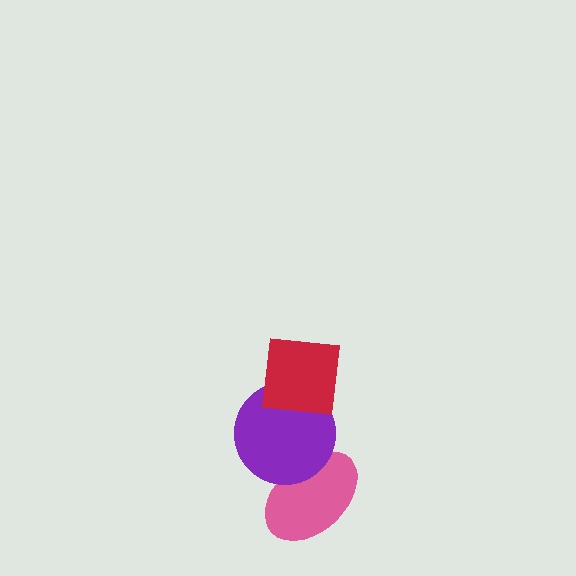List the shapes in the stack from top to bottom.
From top to bottom: the red square, the purple circle, the pink ellipse.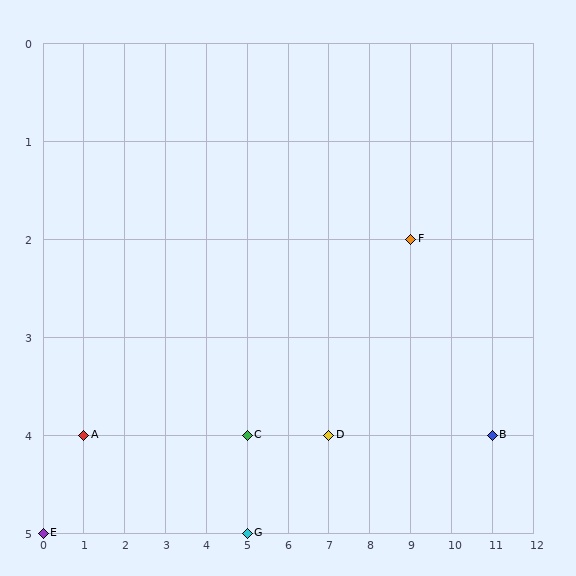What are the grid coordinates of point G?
Point G is at grid coordinates (5, 5).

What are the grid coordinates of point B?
Point B is at grid coordinates (11, 4).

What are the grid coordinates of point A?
Point A is at grid coordinates (1, 4).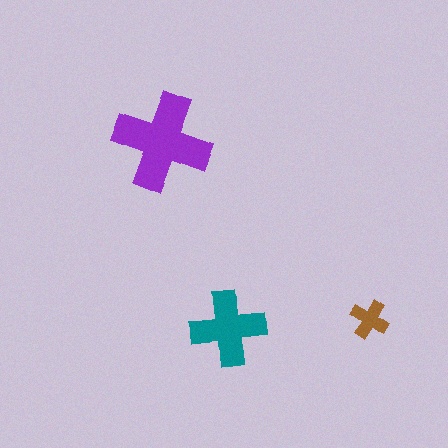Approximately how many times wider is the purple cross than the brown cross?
About 2.5 times wider.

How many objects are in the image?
There are 3 objects in the image.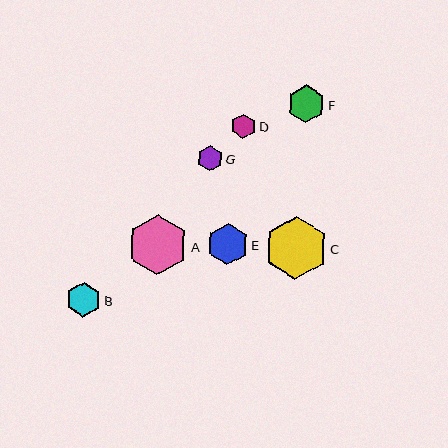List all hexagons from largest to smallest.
From largest to smallest: C, A, E, F, B, G, D.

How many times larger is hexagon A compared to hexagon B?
Hexagon A is approximately 1.7 times the size of hexagon B.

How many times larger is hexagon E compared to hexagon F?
Hexagon E is approximately 1.1 times the size of hexagon F.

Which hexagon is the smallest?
Hexagon D is the smallest with a size of approximately 25 pixels.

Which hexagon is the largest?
Hexagon C is the largest with a size of approximately 63 pixels.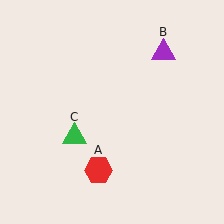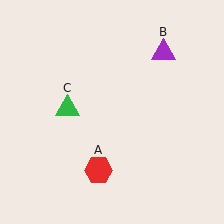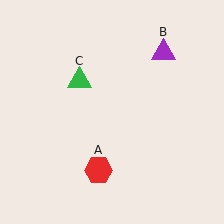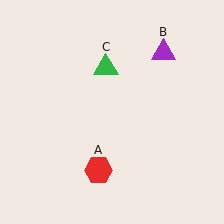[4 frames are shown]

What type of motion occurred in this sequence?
The green triangle (object C) rotated clockwise around the center of the scene.